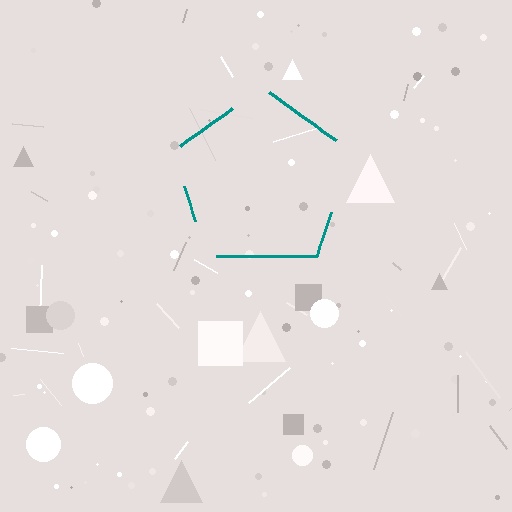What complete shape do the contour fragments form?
The contour fragments form a pentagon.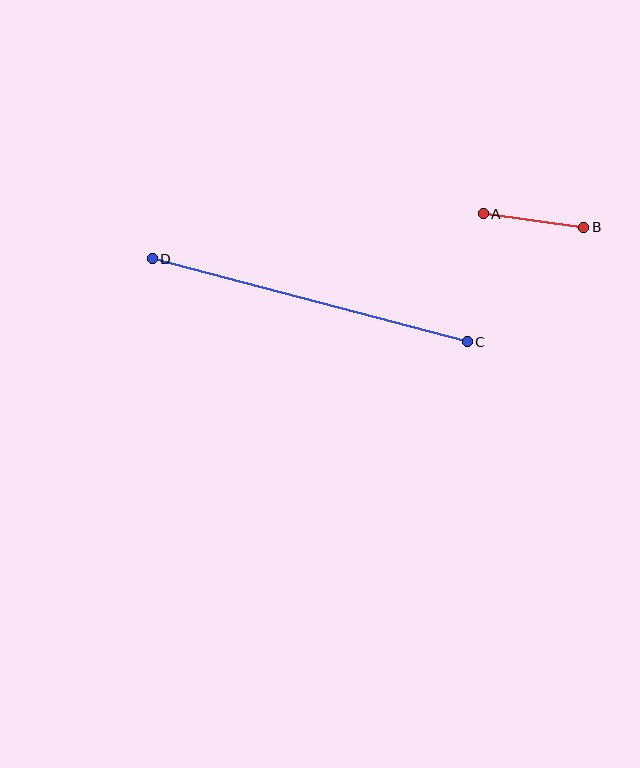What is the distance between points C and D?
The distance is approximately 326 pixels.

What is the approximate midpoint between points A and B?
The midpoint is at approximately (533, 221) pixels.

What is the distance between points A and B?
The distance is approximately 102 pixels.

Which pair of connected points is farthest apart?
Points C and D are farthest apart.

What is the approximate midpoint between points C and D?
The midpoint is at approximately (310, 300) pixels.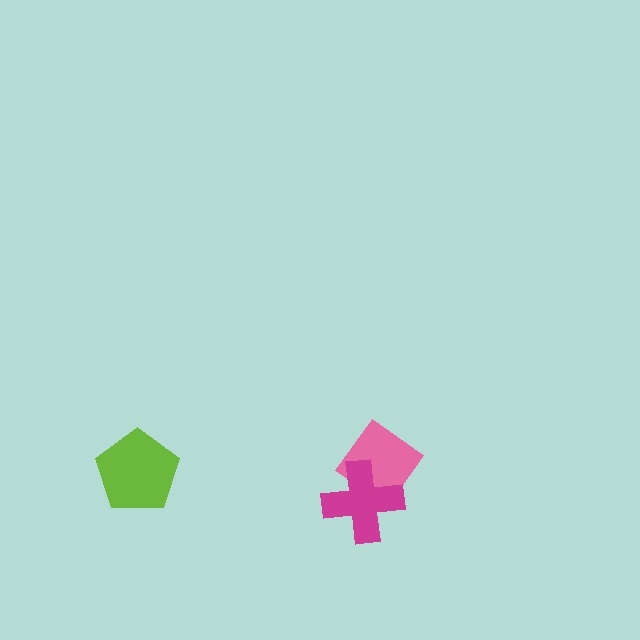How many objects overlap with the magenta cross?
1 object overlaps with the magenta cross.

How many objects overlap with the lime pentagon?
0 objects overlap with the lime pentagon.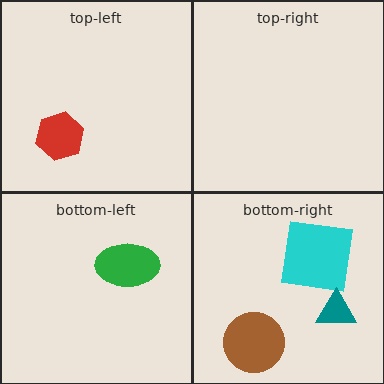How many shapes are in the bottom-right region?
3.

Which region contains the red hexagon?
The top-left region.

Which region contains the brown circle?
The bottom-right region.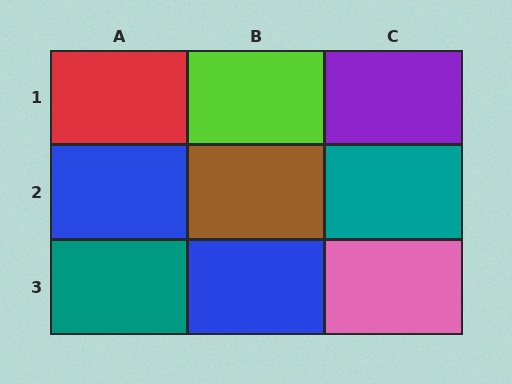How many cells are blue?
2 cells are blue.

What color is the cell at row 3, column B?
Blue.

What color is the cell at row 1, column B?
Lime.